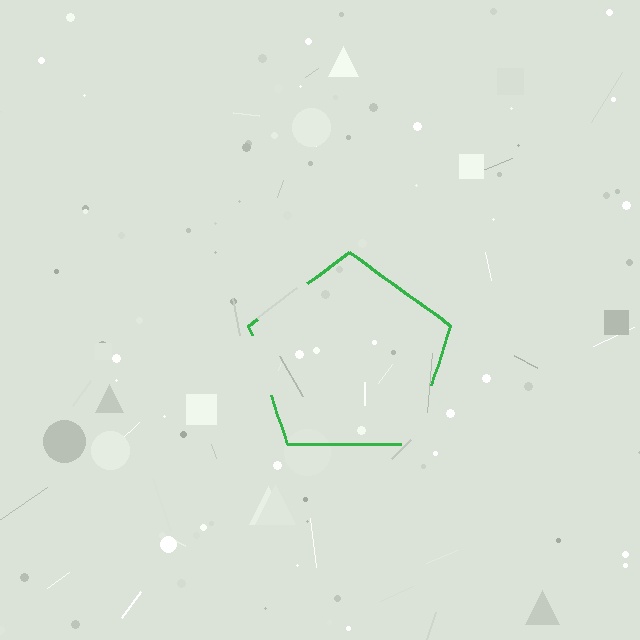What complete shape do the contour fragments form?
The contour fragments form a pentagon.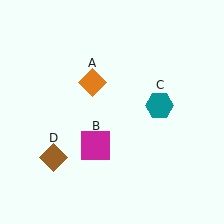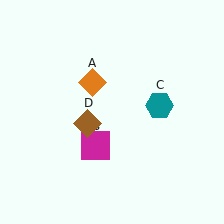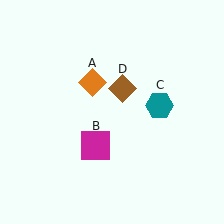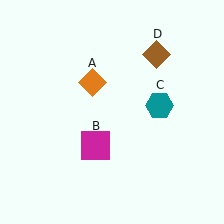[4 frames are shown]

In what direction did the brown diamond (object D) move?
The brown diamond (object D) moved up and to the right.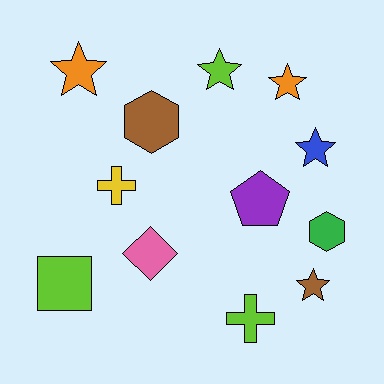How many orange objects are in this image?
There are 2 orange objects.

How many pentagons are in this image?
There is 1 pentagon.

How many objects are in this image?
There are 12 objects.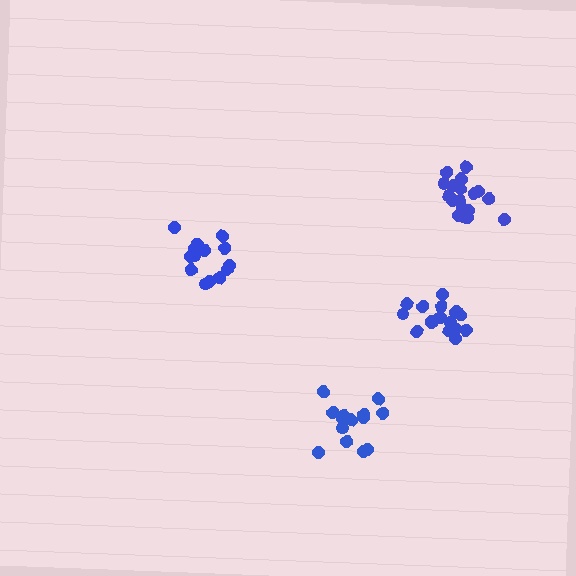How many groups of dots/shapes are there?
There are 4 groups.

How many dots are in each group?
Group 1: 14 dots, Group 2: 18 dots, Group 3: 17 dots, Group 4: 14 dots (63 total).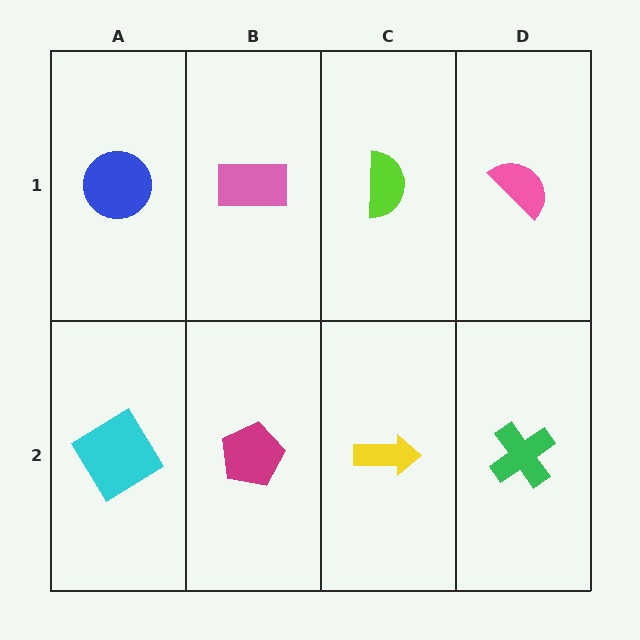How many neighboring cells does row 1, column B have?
3.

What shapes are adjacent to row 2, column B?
A pink rectangle (row 1, column B), a cyan diamond (row 2, column A), a yellow arrow (row 2, column C).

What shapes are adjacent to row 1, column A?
A cyan diamond (row 2, column A), a pink rectangle (row 1, column B).